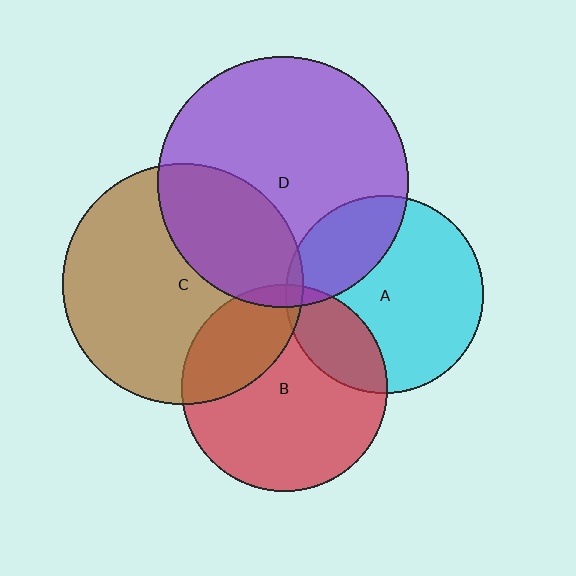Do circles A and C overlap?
Yes.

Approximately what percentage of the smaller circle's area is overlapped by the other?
Approximately 5%.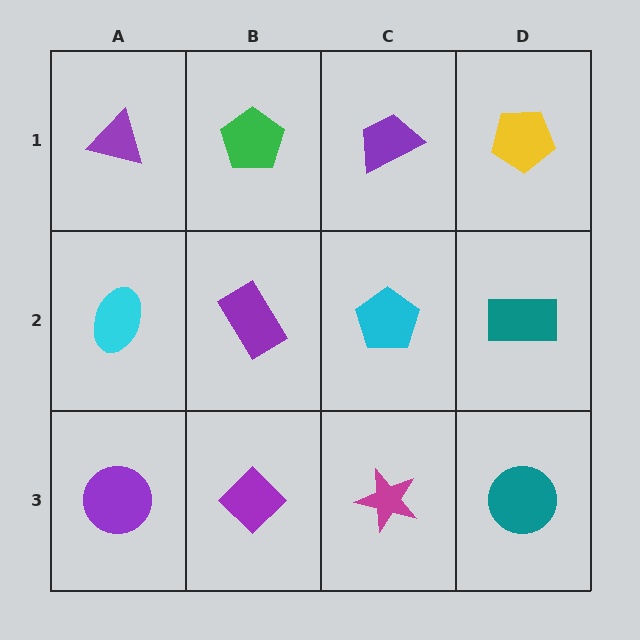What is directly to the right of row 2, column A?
A purple rectangle.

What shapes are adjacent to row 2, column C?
A purple trapezoid (row 1, column C), a magenta star (row 3, column C), a purple rectangle (row 2, column B), a teal rectangle (row 2, column D).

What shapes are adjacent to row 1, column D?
A teal rectangle (row 2, column D), a purple trapezoid (row 1, column C).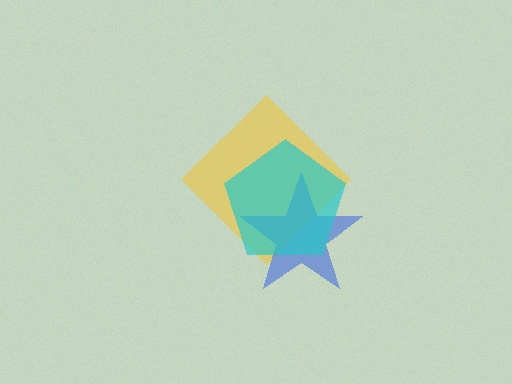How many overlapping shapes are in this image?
There are 3 overlapping shapes in the image.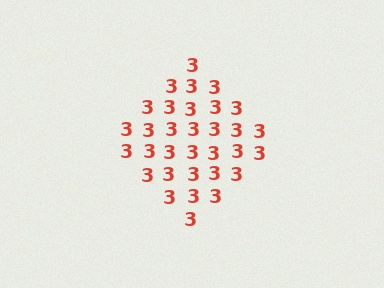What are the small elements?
The small elements are digit 3's.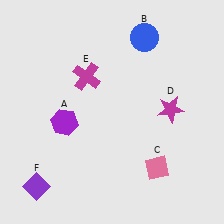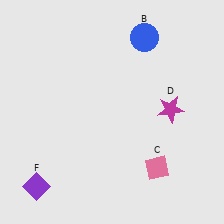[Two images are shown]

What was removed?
The magenta cross (E), the purple hexagon (A) were removed in Image 2.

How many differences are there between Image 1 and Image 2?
There are 2 differences between the two images.